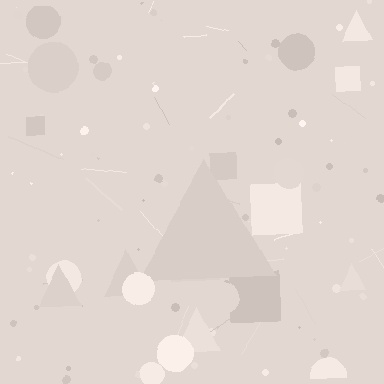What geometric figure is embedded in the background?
A triangle is embedded in the background.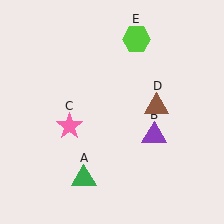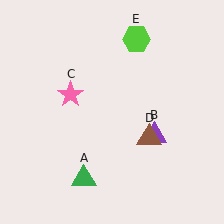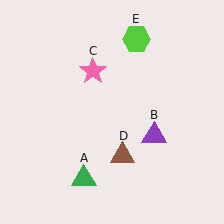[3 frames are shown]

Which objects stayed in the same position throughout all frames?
Green triangle (object A) and purple triangle (object B) and lime hexagon (object E) remained stationary.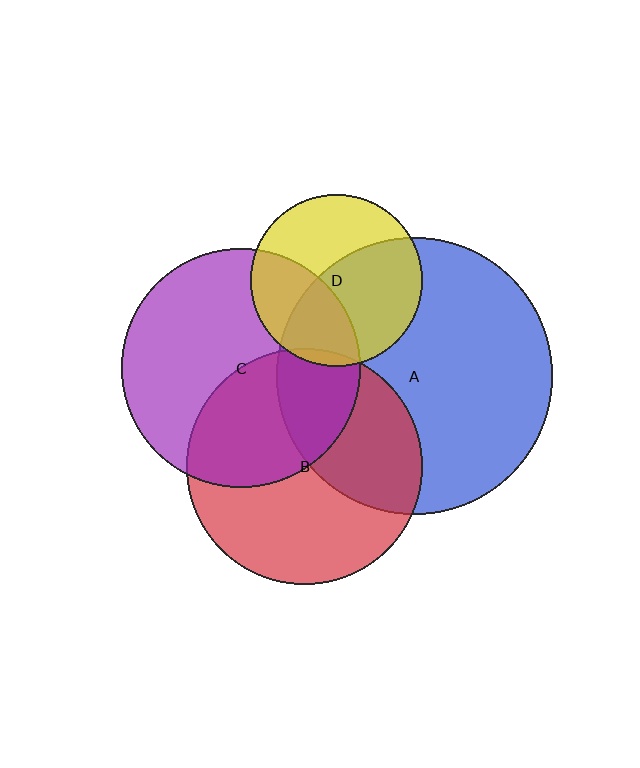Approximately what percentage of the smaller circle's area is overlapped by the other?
Approximately 40%.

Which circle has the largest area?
Circle A (blue).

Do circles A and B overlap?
Yes.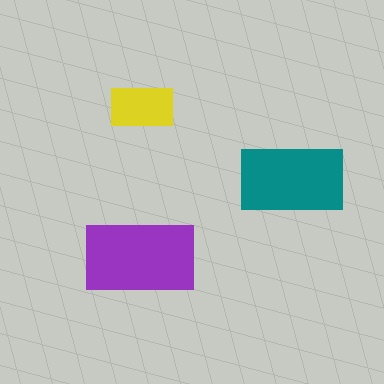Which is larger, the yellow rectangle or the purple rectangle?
The purple one.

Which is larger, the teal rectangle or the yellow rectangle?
The teal one.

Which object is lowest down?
The purple rectangle is bottommost.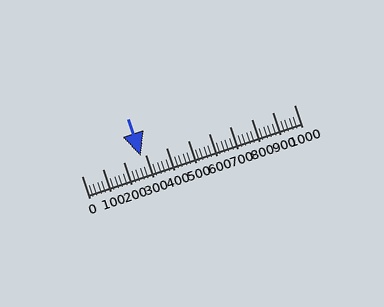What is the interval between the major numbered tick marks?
The major tick marks are spaced 100 units apart.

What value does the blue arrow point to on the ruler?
The blue arrow points to approximately 280.